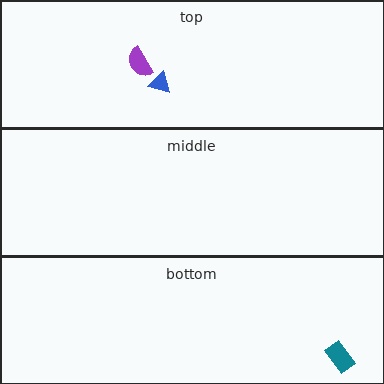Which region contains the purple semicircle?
The top region.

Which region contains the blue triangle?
The top region.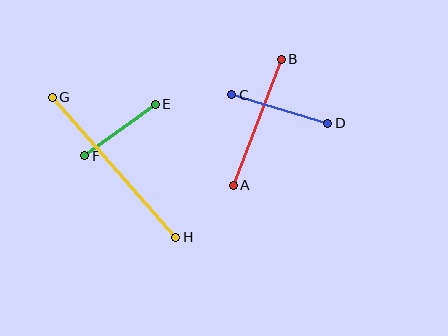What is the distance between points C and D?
The distance is approximately 100 pixels.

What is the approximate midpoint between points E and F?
The midpoint is at approximately (120, 130) pixels.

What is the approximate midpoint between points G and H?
The midpoint is at approximately (114, 167) pixels.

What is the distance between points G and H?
The distance is approximately 187 pixels.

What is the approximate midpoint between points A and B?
The midpoint is at approximately (257, 122) pixels.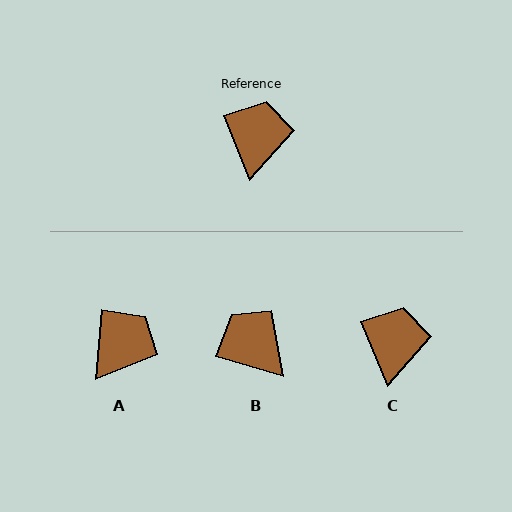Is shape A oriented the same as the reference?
No, it is off by about 27 degrees.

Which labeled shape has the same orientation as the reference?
C.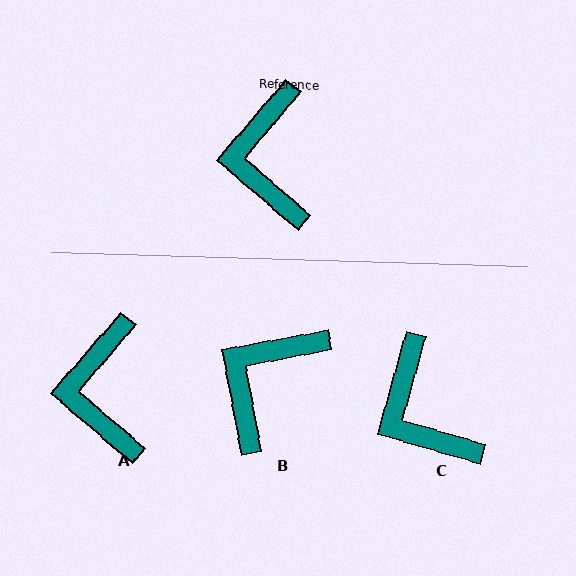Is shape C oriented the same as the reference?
No, it is off by about 25 degrees.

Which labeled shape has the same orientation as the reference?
A.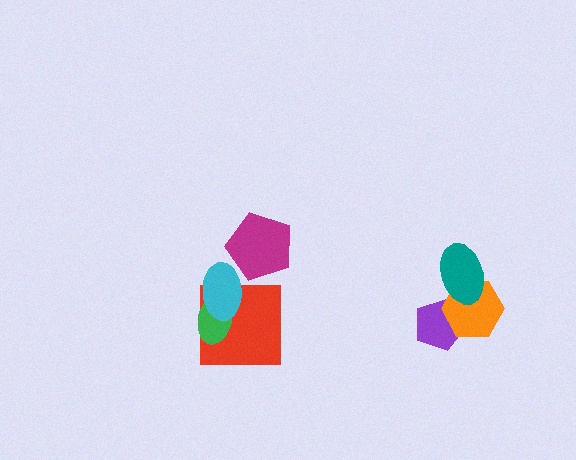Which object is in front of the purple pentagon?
The orange hexagon is in front of the purple pentagon.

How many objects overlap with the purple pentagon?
1 object overlaps with the purple pentagon.